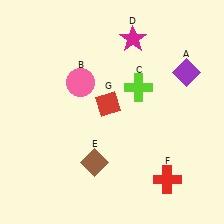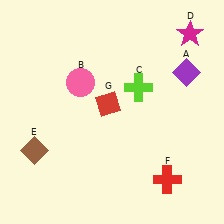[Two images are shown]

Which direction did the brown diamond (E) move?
The brown diamond (E) moved left.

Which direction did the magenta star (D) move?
The magenta star (D) moved right.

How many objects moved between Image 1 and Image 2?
2 objects moved between the two images.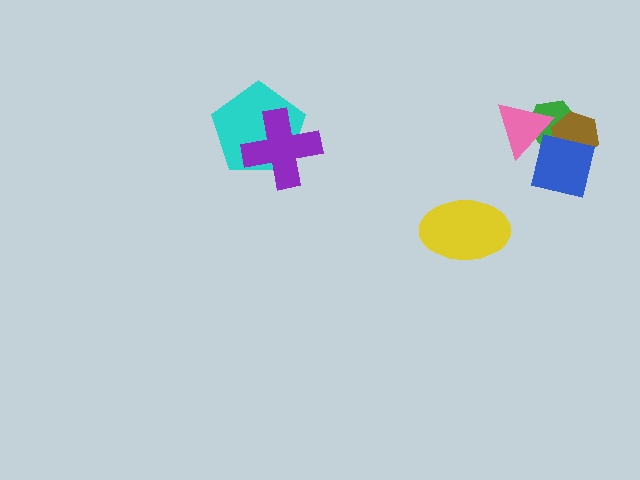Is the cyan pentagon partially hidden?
Yes, it is partially covered by another shape.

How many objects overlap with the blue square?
3 objects overlap with the blue square.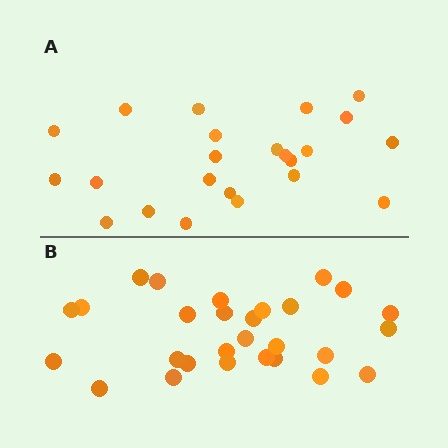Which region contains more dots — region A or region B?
Region B (the bottom region) has more dots.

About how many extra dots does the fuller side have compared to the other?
Region B has about 5 more dots than region A.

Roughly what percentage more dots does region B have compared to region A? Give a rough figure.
About 20% more.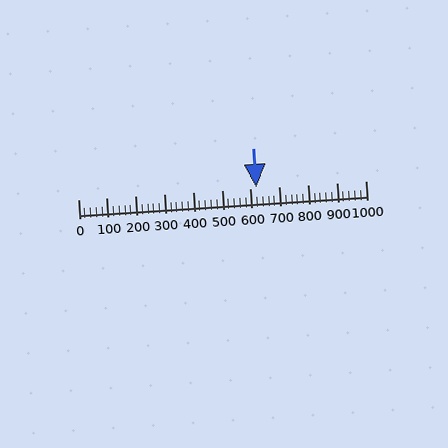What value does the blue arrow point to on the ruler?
The blue arrow points to approximately 620.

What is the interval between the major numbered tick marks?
The major tick marks are spaced 100 units apart.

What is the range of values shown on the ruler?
The ruler shows values from 0 to 1000.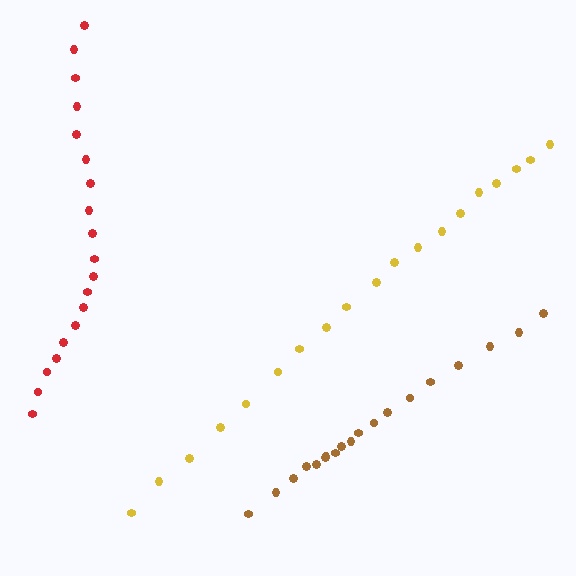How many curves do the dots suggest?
There are 3 distinct paths.